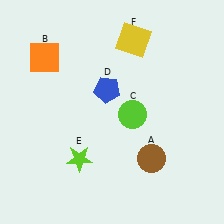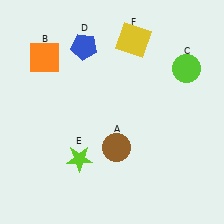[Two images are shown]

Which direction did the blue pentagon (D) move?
The blue pentagon (D) moved up.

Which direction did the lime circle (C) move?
The lime circle (C) moved right.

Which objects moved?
The objects that moved are: the brown circle (A), the lime circle (C), the blue pentagon (D).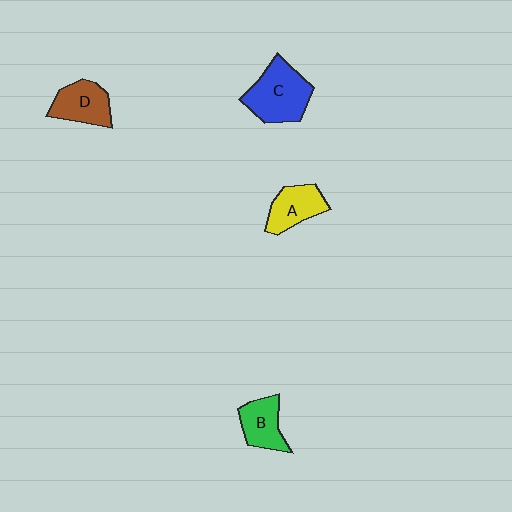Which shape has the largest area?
Shape C (blue).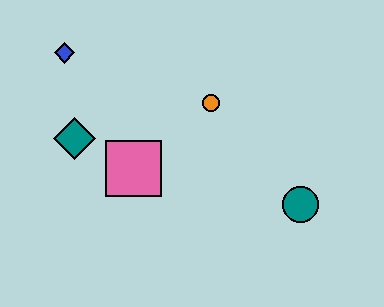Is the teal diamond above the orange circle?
No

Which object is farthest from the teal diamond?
The teal circle is farthest from the teal diamond.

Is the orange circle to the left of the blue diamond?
No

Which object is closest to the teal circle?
The orange circle is closest to the teal circle.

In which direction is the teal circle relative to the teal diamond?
The teal circle is to the right of the teal diamond.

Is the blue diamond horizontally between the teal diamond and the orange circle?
No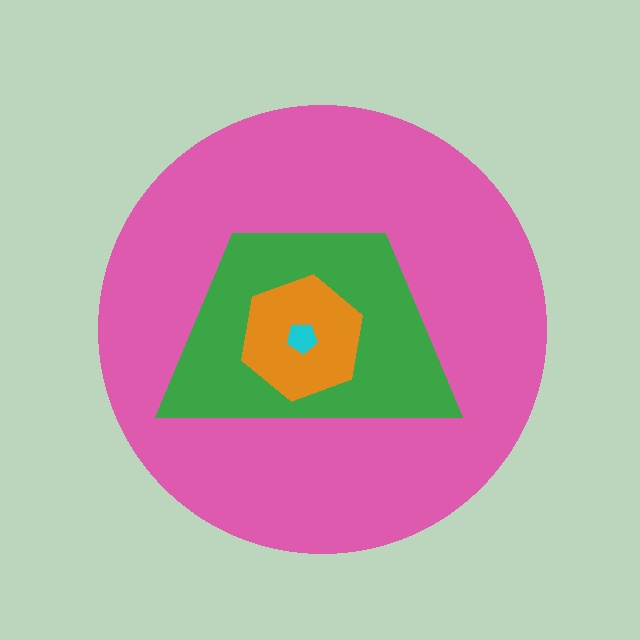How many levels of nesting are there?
4.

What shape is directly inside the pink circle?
The green trapezoid.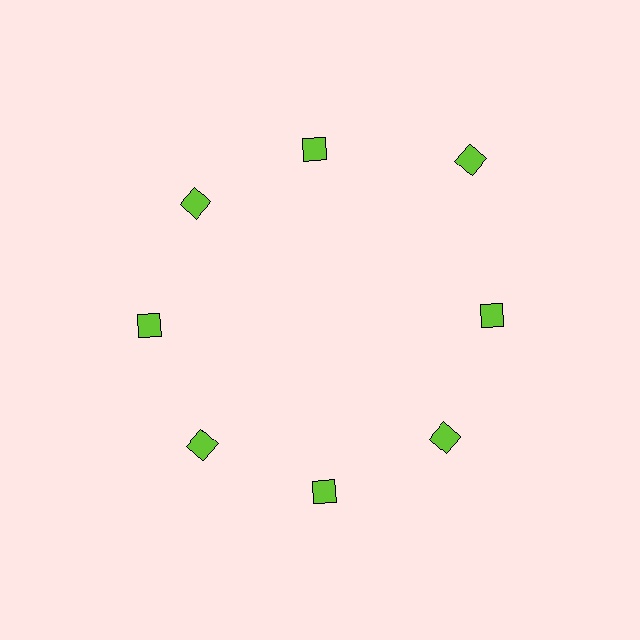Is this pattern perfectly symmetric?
No. The 8 lime diamonds are arranged in a ring, but one element near the 2 o'clock position is pushed outward from the center, breaking the 8-fold rotational symmetry.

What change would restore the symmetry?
The symmetry would be restored by moving it inward, back onto the ring so that all 8 diamonds sit at equal angles and equal distance from the center.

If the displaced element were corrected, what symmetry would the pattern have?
It would have 8-fold rotational symmetry — the pattern would map onto itself every 45 degrees.